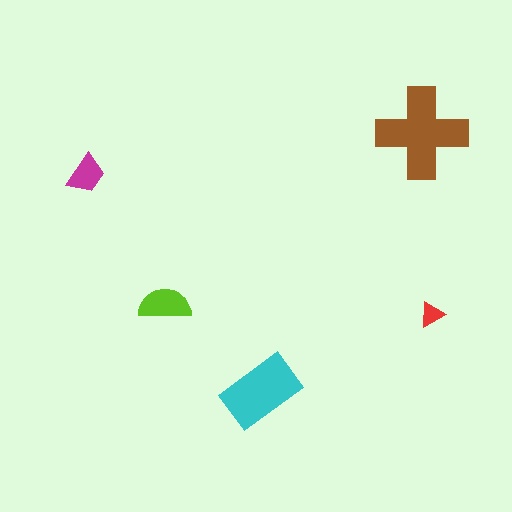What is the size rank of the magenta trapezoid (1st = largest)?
4th.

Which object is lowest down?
The cyan rectangle is bottommost.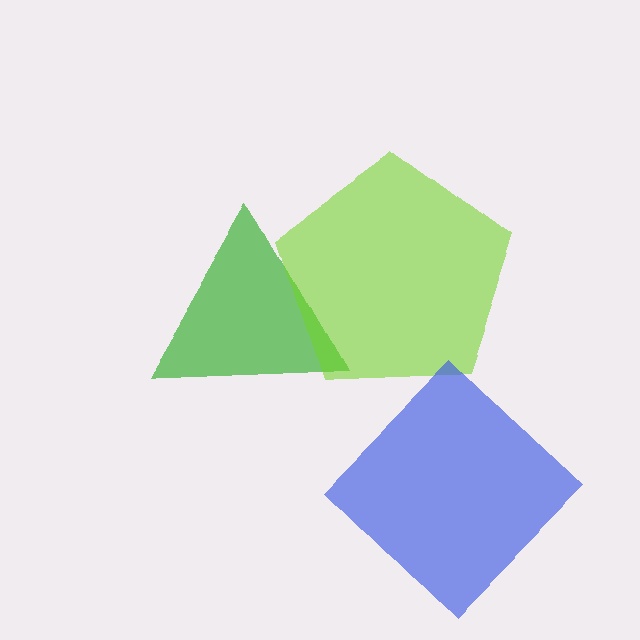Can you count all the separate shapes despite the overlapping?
Yes, there are 3 separate shapes.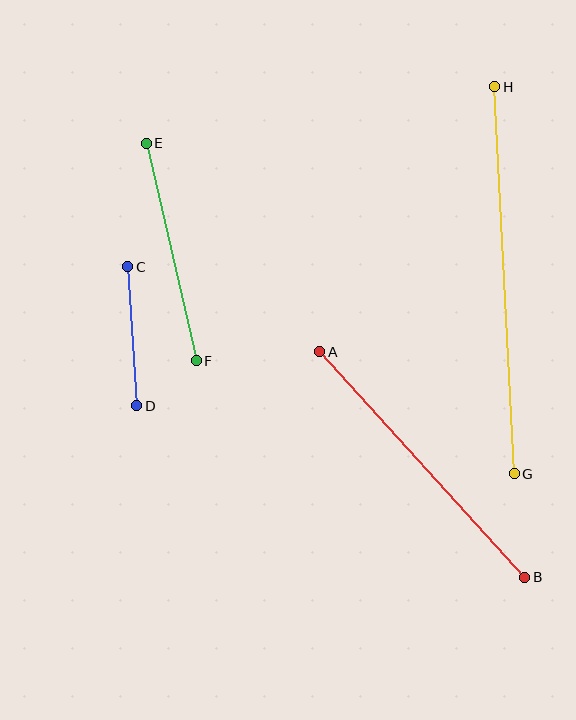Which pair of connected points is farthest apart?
Points G and H are farthest apart.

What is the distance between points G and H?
The distance is approximately 388 pixels.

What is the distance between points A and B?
The distance is approximately 305 pixels.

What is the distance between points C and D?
The distance is approximately 139 pixels.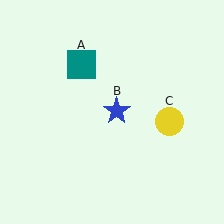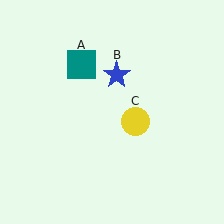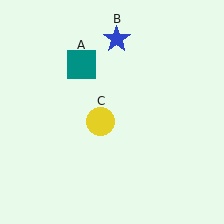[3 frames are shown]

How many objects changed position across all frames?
2 objects changed position: blue star (object B), yellow circle (object C).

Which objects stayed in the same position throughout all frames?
Teal square (object A) remained stationary.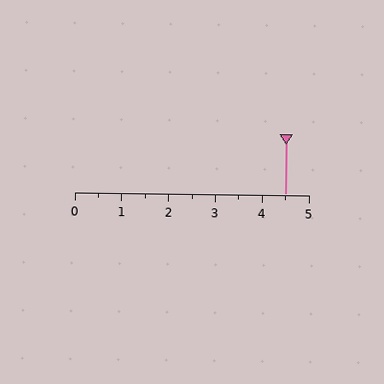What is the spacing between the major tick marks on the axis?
The major ticks are spaced 1 apart.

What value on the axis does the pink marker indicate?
The marker indicates approximately 4.5.